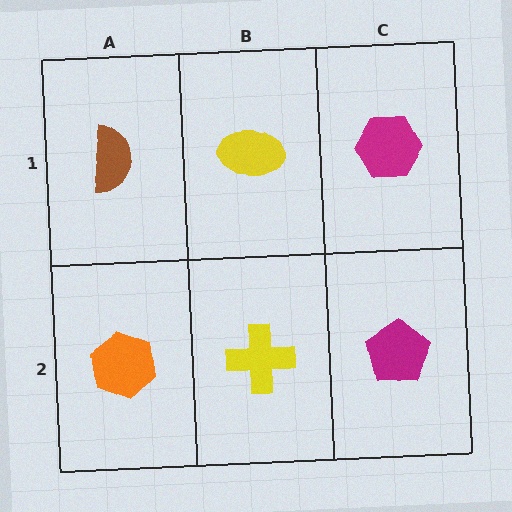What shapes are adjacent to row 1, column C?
A magenta pentagon (row 2, column C), a yellow ellipse (row 1, column B).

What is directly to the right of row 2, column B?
A magenta pentagon.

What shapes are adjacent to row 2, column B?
A yellow ellipse (row 1, column B), an orange hexagon (row 2, column A), a magenta pentagon (row 2, column C).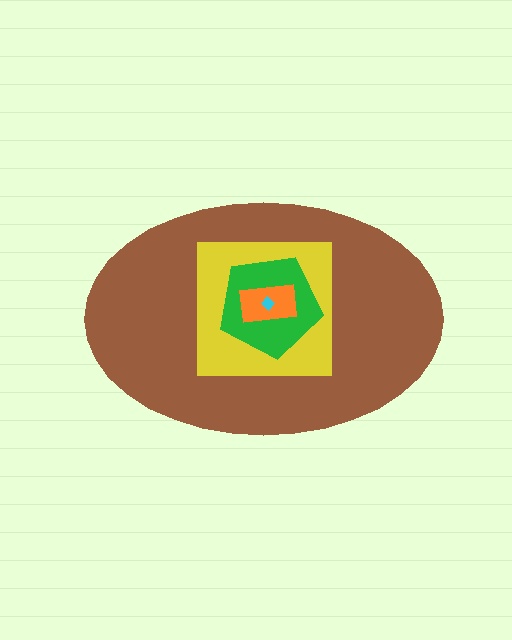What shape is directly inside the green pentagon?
The orange rectangle.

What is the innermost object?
The cyan diamond.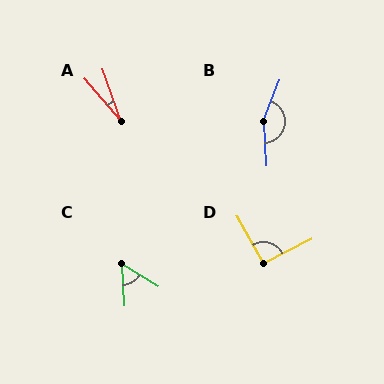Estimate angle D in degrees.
Approximately 92 degrees.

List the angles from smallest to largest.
A (21°), C (55°), D (92°), B (155°).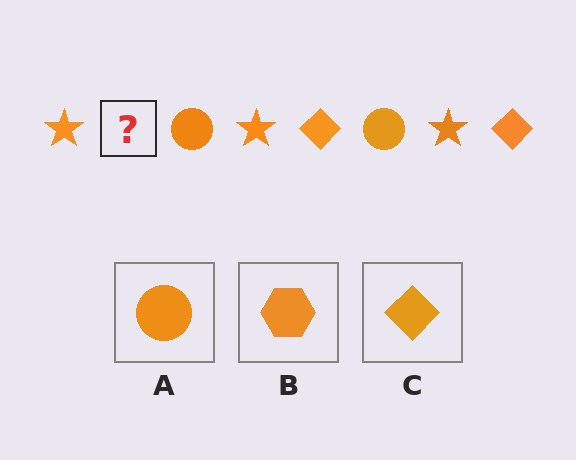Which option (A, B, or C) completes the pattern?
C.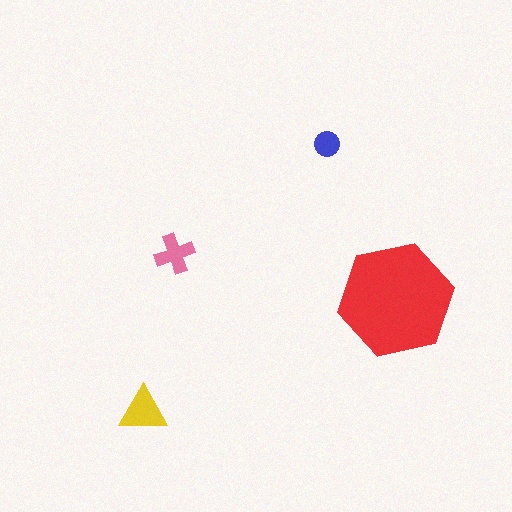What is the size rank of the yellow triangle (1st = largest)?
2nd.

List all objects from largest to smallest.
The red hexagon, the yellow triangle, the pink cross, the blue circle.